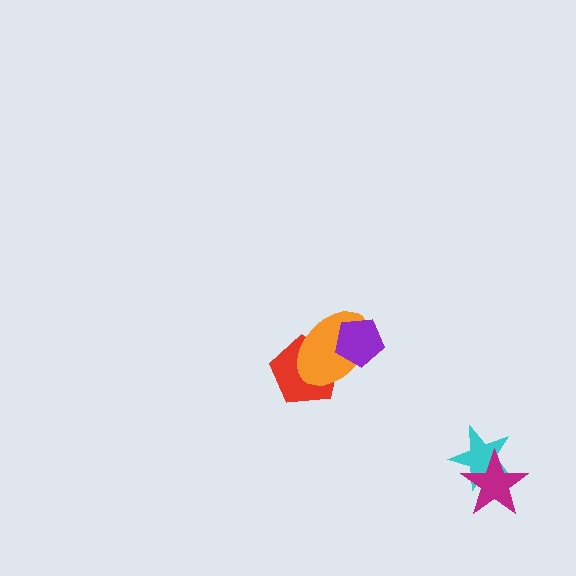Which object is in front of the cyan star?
The magenta star is in front of the cyan star.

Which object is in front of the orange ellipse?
The purple pentagon is in front of the orange ellipse.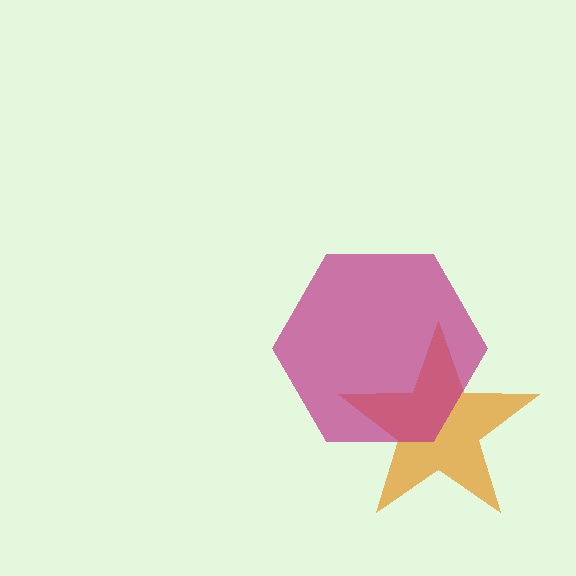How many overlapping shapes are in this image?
There are 2 overlapping shapes in the image.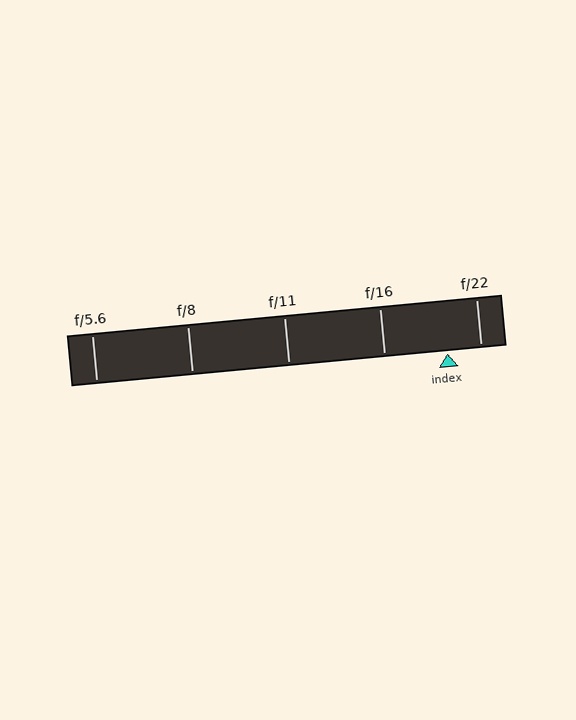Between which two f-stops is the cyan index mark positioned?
The index mark is between f/16 and f/22.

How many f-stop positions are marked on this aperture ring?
There are 5 f-stop positions marked.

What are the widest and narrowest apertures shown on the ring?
The widest aperture shown is f/5.6 and the narrowest is f/22.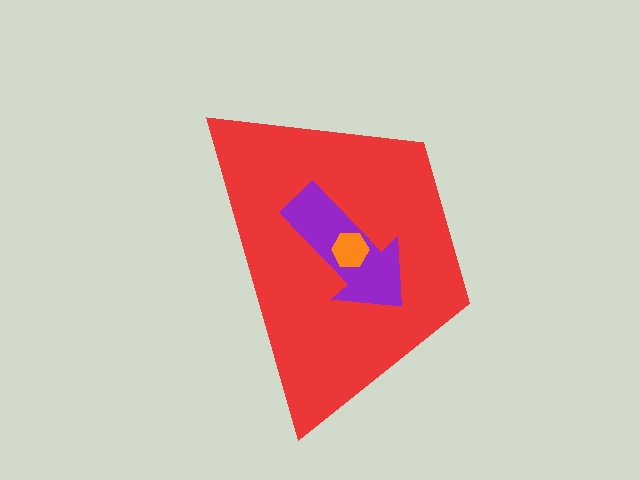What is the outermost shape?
The red trapezoid.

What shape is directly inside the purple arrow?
The orange hexagon.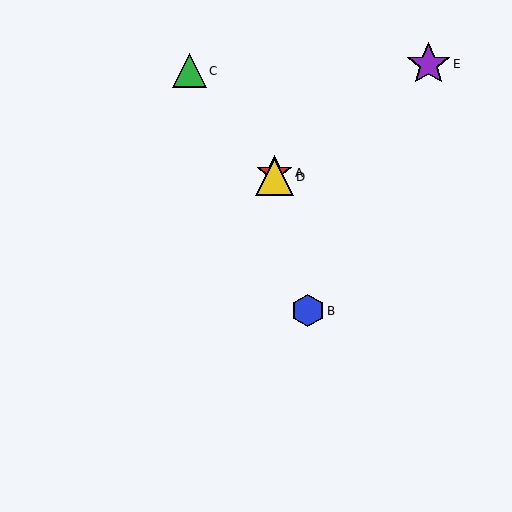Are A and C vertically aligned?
No, A is at x≈274 and C is at x≈189.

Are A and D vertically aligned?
Yes, both are at x≈274.